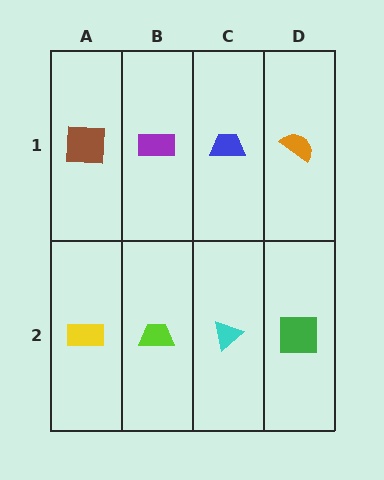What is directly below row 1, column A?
A yellow rectangle.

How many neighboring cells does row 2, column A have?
2.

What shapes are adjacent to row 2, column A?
A brown square (row 1, column A), a lime trapezoid (row 2, column B).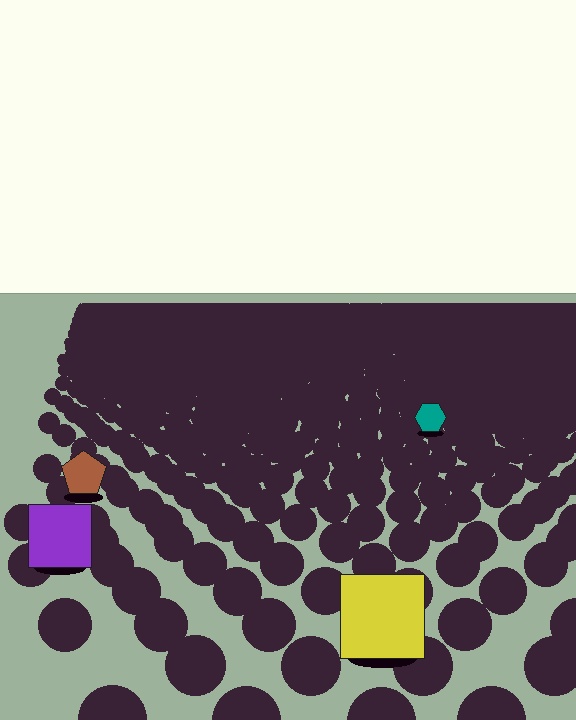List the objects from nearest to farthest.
From nearest to farthest: the yellow square, the purple square, the brown pentagon, the teal hexagon.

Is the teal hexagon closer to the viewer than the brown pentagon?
No. The brown pentagon is closer — you can tell from the texture gradient: the ground texture is coarser near it.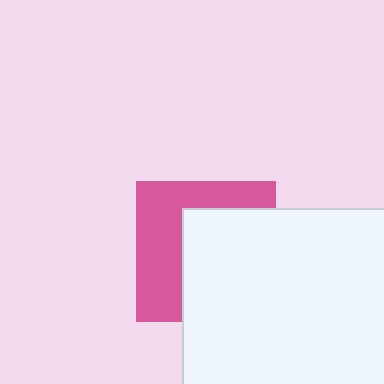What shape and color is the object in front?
The object in front is a white square.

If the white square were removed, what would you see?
You would see the complete pink square.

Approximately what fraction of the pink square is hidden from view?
Roughly 55% of the pink square is hidden behind the white square.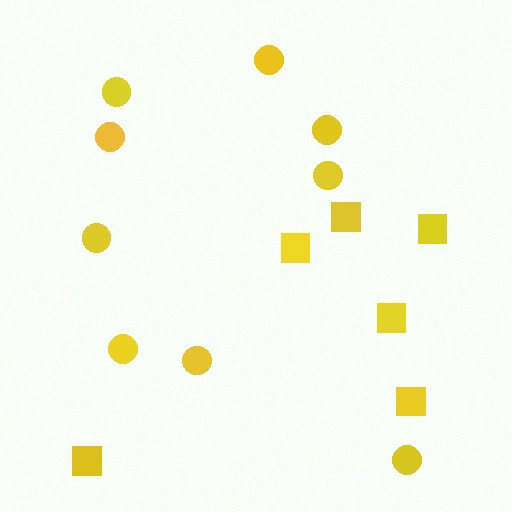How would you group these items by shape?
There are 2 groups: one group of circles (9) and one group of squares (6).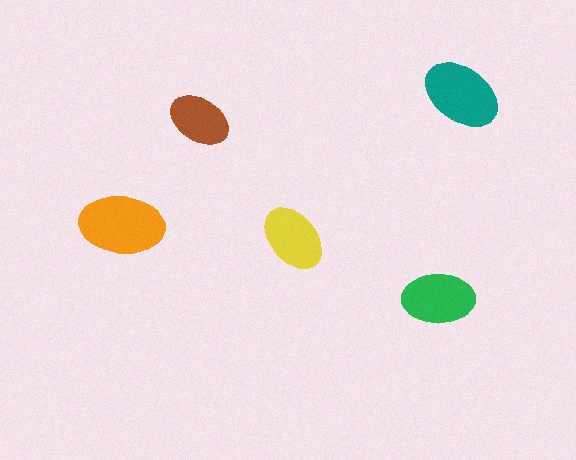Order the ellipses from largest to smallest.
the orange one, the teal one, the green one, the yellow one, the brown one.